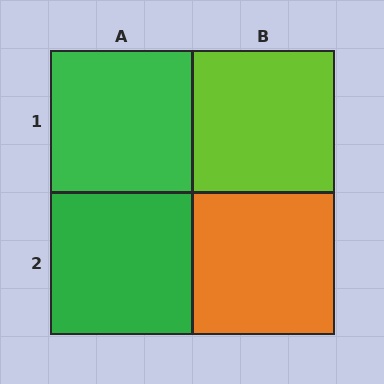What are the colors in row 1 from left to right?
Green, lime.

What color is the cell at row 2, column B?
Orange.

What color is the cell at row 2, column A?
Green.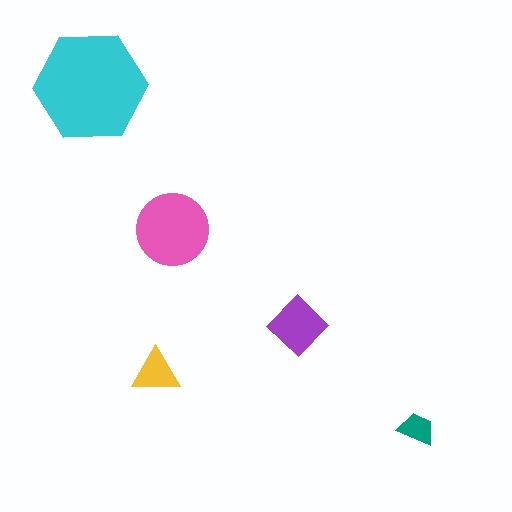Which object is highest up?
The cyan hexagon is topmost.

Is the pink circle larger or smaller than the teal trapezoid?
Larger.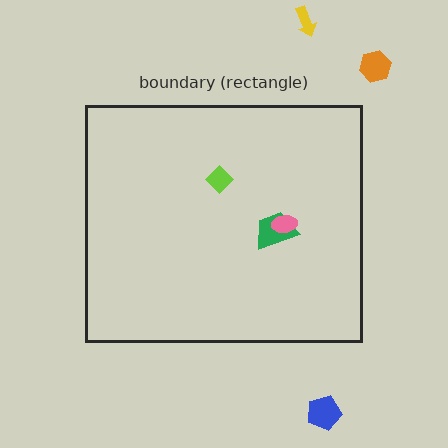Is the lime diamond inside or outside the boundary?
Inside.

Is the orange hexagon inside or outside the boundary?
Outside.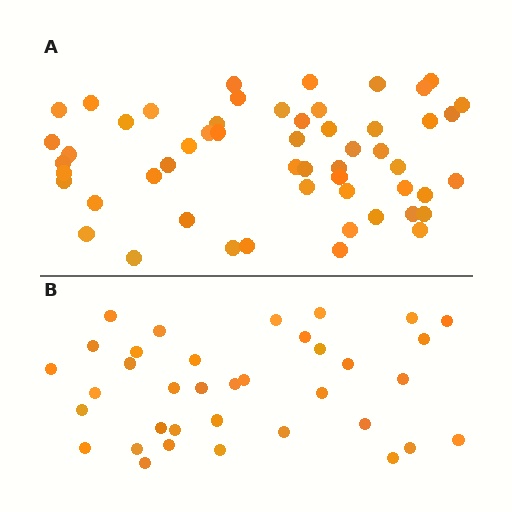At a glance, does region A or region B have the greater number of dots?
Region A (the top region) has more dots.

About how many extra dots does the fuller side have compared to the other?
Region A has approximately 20 more dots than region B.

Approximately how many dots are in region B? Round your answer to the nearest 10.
About 40 dots. (The exact count is 36, which rounds to 40.)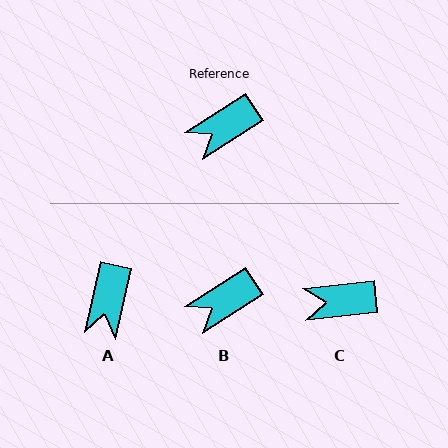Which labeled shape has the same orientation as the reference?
B.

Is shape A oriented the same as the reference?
No, it is off by about 45 degrees.